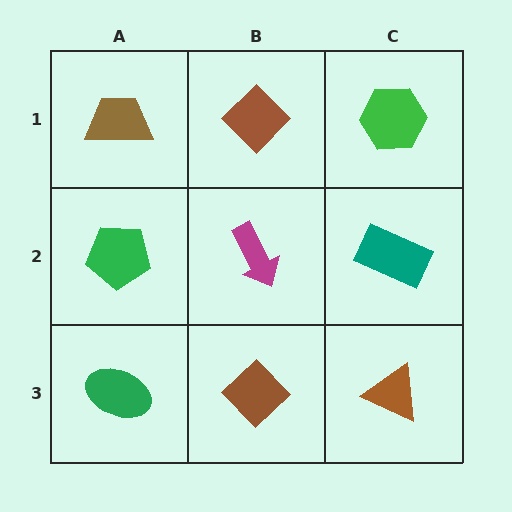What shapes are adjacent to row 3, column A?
A green pentagon (row 2, column A), a brown diamond (row 3, column B).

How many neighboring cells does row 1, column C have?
2.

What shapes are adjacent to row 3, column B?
A magenta arrow (row 2, column B), a green ellipse (row 3, column A), a brown triangle (row 3, column C).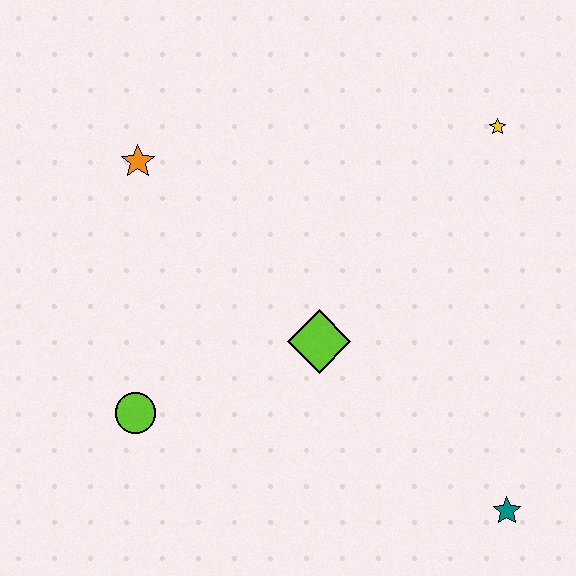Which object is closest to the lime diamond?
The lime circle is closest to the lime diamond.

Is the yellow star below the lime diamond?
No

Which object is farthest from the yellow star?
The lime circle is farthest from the yellow star.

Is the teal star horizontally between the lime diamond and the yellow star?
No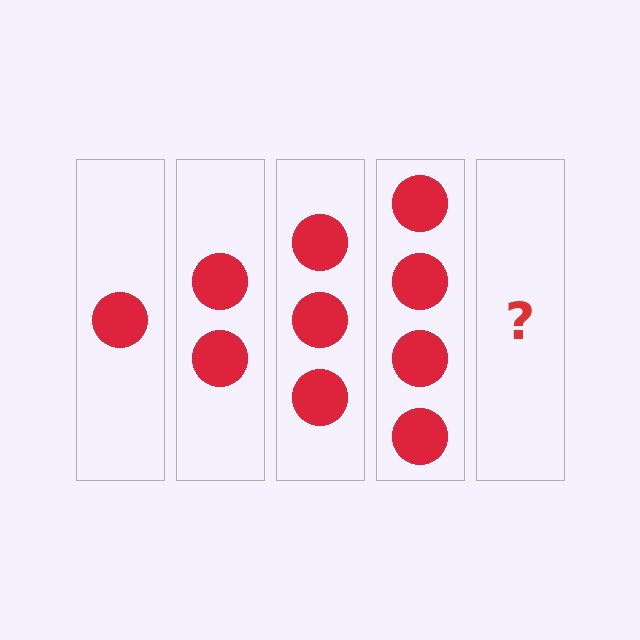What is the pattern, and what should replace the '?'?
The pattern is that each step adds one more circle. The '?' should be 5 circles.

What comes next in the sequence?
The next element should be 5 circles.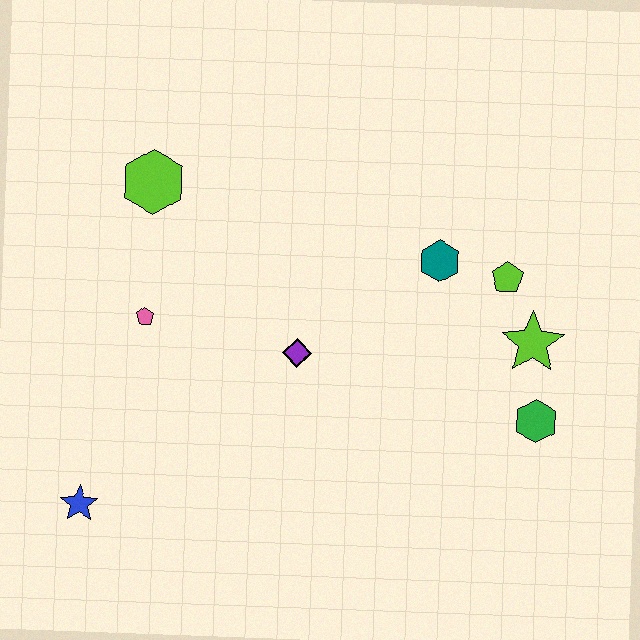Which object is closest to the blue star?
The pink pentagon is closest to the blue star.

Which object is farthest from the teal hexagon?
The blue star is farthest from the teal hexagon.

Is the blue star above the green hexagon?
No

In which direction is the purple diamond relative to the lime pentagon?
The purple diamond is to the left of the lime pentagon.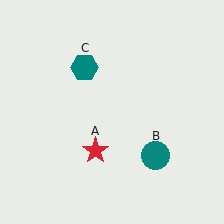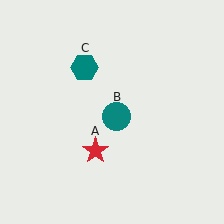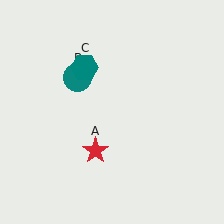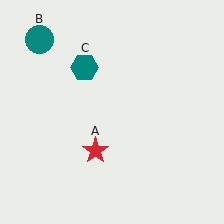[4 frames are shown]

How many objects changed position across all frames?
1 object changed position: teal circle (object B).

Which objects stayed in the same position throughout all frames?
Red star (object A) and teal hexagon (object C) remained stationary.